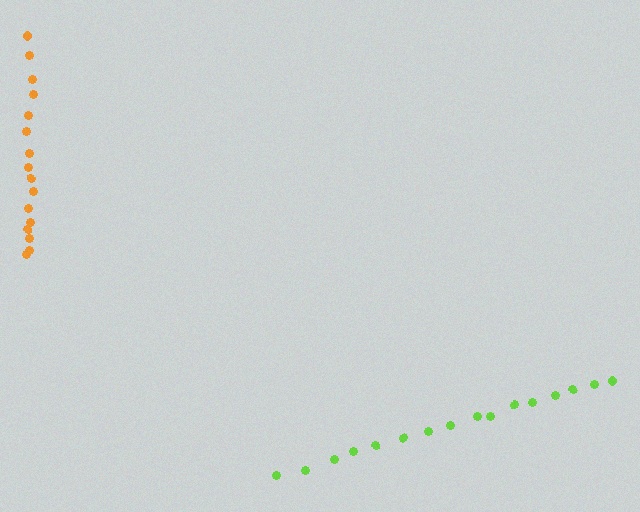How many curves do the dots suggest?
There are 2 distinct paths.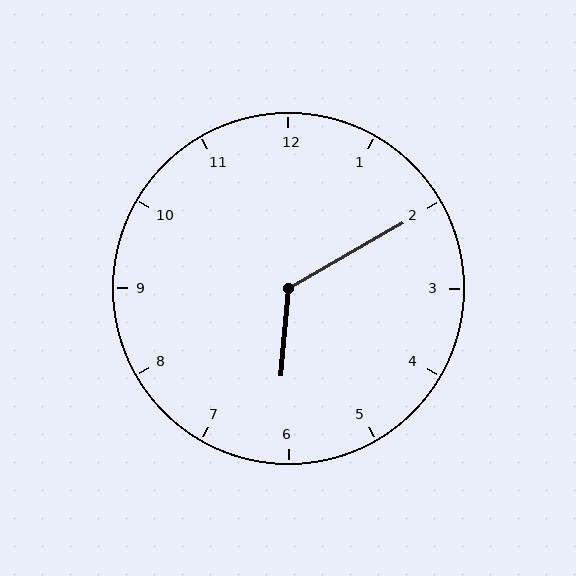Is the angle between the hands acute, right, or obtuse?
It is obtuse.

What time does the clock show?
6:10.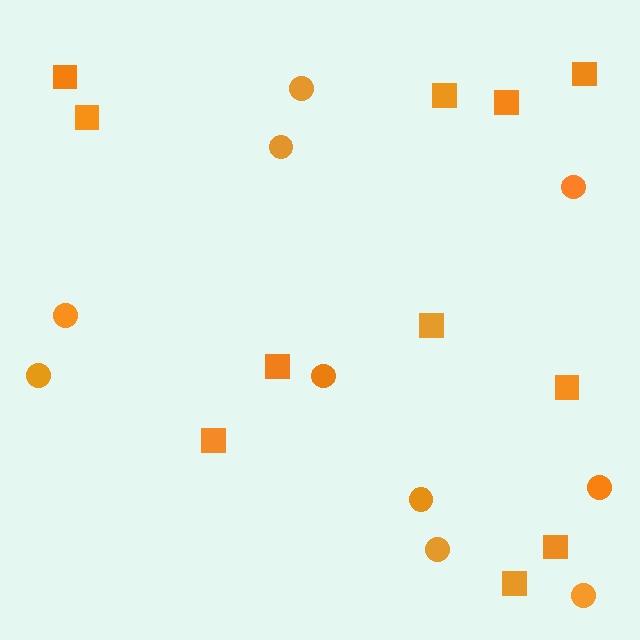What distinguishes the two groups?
There are 2 groups: one group of squares (11) and one group of circles (10).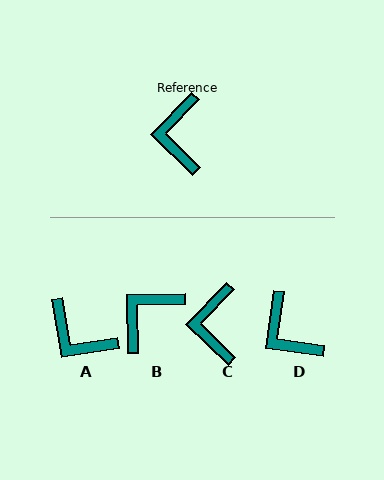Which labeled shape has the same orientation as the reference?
C.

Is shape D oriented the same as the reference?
No, it is off by about 36 degrees.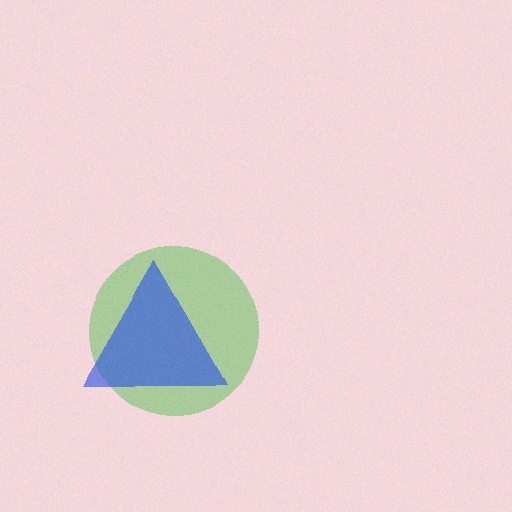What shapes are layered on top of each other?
The layered shapes are: a green circle, a blue triangle.